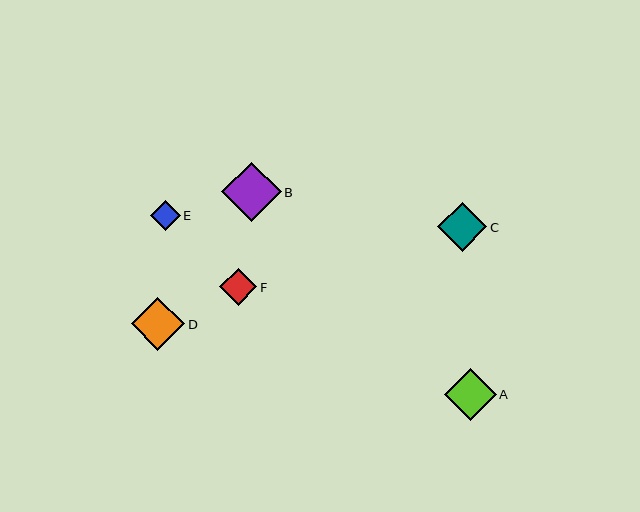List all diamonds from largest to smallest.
From largest to smallest: B, D, A, C, F, E.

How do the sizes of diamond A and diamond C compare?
Diamond A and diamond C are approximately the same size.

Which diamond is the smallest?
Diamond E is the smallest with a size of approximately 30 pixels.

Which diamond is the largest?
Diamond B is the largest with a size of approximately 59 pixels.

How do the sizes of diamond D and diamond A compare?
Diamond D and diamond A are approximately the same size.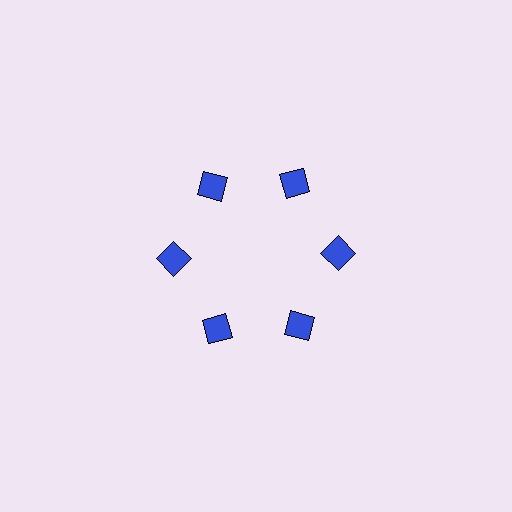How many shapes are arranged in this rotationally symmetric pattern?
There are 6 shapes, arranged in 6 groups of 1.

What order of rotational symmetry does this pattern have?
This pattern has 6-fold rotational symmetry.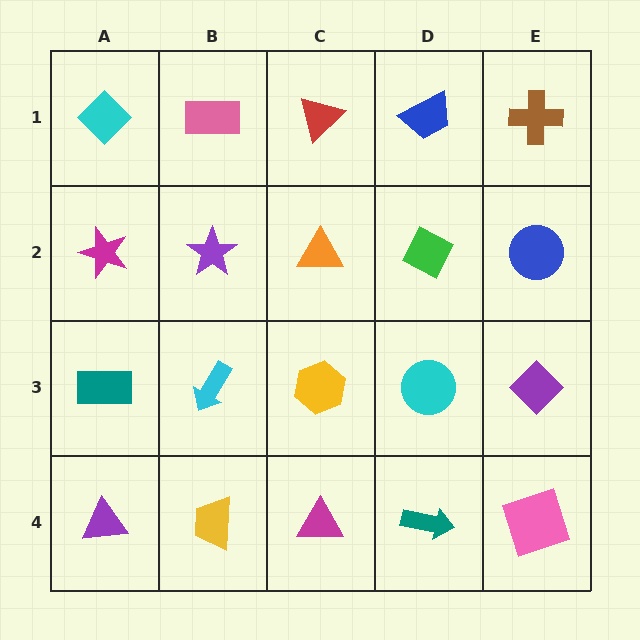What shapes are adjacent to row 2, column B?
A pink rectangle (row 1, column B), a cyan arrow (row 3, column B), a magenta star (row 2, column A), an orange triangle (row 2, column C).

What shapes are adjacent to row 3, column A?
A magenta star (row 2, column A), a purple triangle (row 4, column A), a cyan arrow (row 3, column B).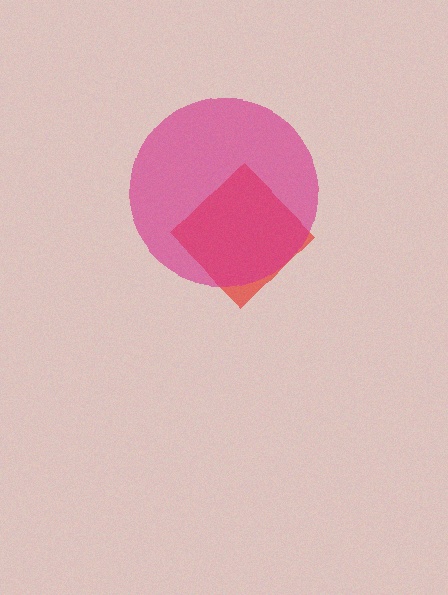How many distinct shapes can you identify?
There are 2 distinct shapes: a red diamond, a magenta circle.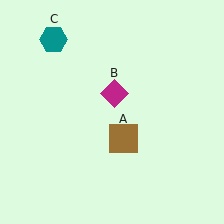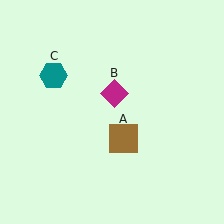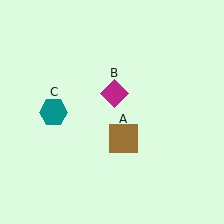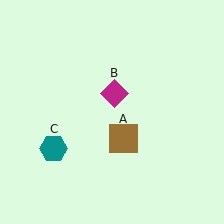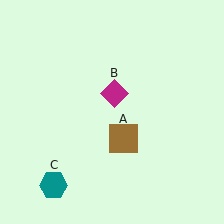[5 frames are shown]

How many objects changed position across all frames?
1 object changed position: teal hexagon (object C).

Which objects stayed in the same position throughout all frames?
Brown square (object A) and magenta diamond (object B) remained stationary.